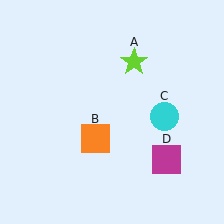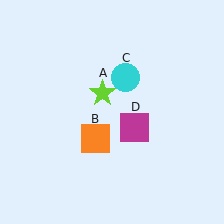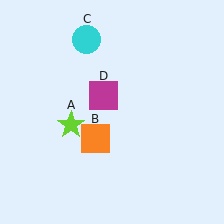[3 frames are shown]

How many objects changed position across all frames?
3 objects changed position: lime star (object A), cyan circle (object C), magenta square (object D).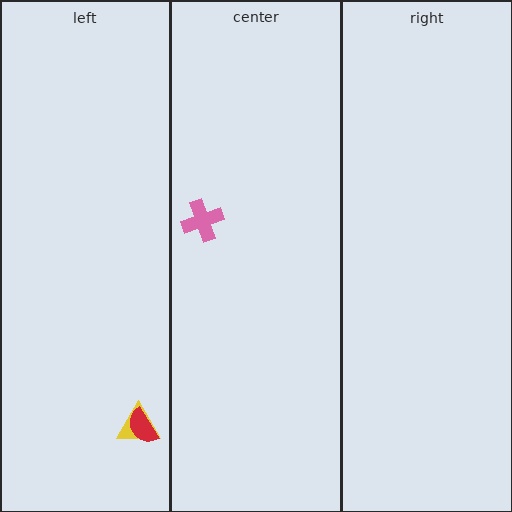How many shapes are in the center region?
1.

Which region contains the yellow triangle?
The left region.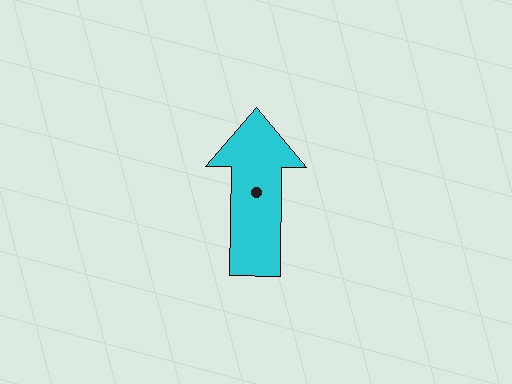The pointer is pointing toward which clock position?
Roughly 12 o'clock.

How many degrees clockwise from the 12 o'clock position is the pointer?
Approximately 1 degrees.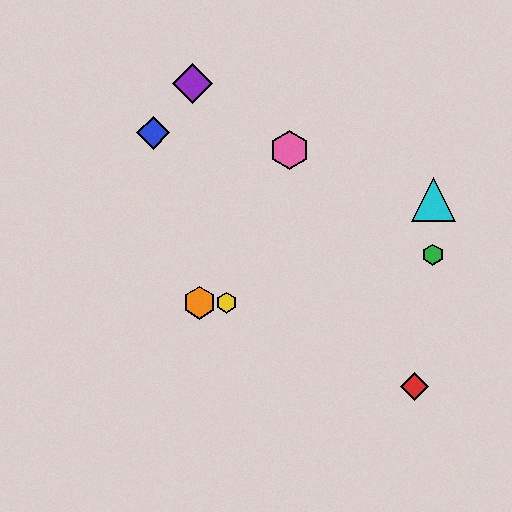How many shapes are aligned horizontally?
2 shapes (the yellow hexagon, the orange hexagon) are aligned horizontally.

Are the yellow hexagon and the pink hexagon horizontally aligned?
No, the yellow hexagon is at y≈303 and the pink hexagon is at y≈150.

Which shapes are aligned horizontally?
The yellow hexagon, the orange hexagon are aligned horizontally.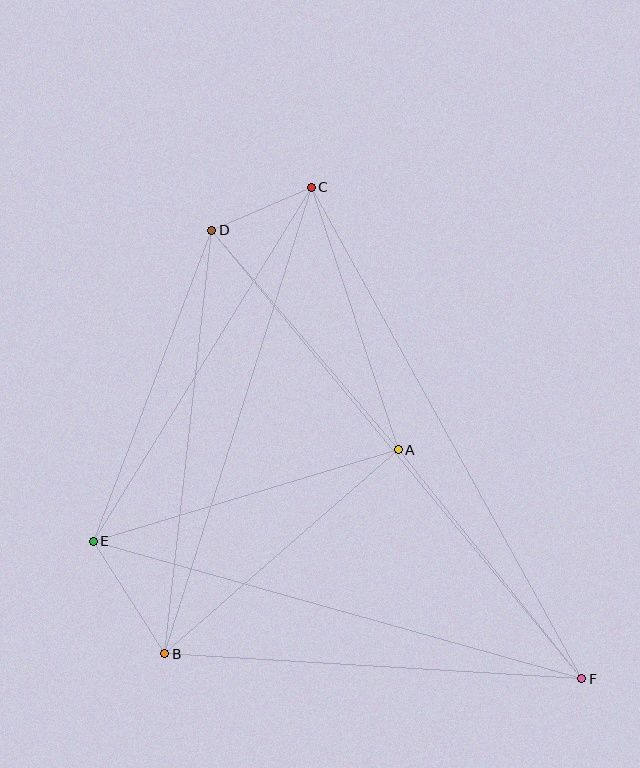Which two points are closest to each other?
Points C and D are closest to each other.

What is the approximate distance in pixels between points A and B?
The distance between A and B is approximately 310 pixels.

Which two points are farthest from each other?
Points D and F are farthest from each other.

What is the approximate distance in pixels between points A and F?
The distance between A and F is approximately 293 pixels.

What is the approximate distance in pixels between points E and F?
The distance between E and F is approximately 508 pixels.